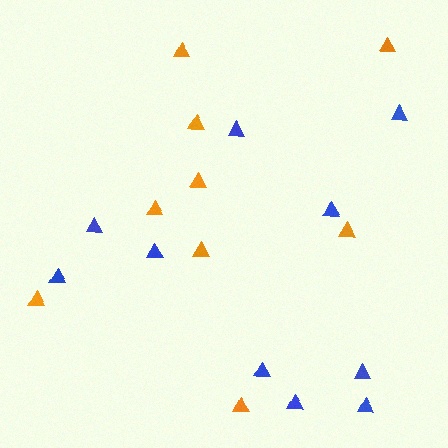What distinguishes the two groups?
There are 2 groups: one group of blue triangles (10) and one group of orange triangles (9).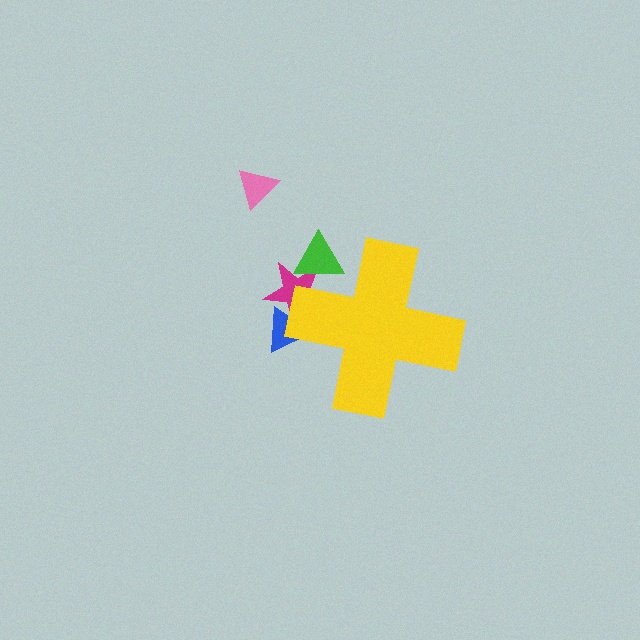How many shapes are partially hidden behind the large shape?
3 shapes are partially hidden.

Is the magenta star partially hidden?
Yes, the magenta star is partially hidden behind the yellow cross.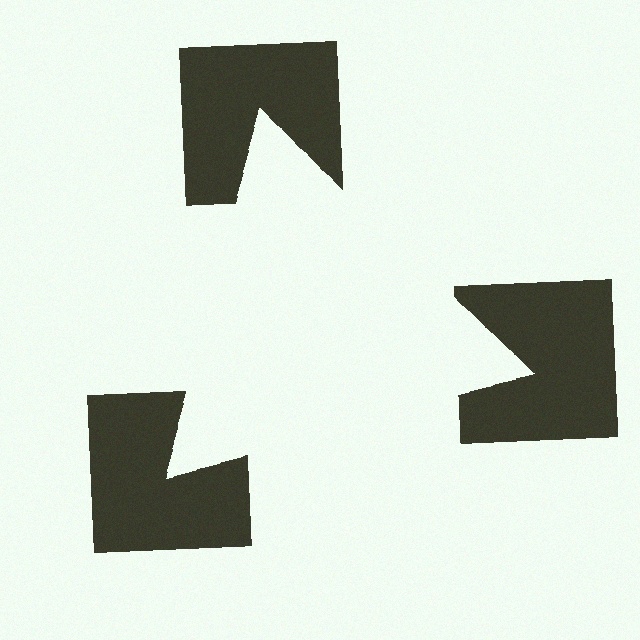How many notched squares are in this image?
There are 3 — one at each vertex of the illusory triangle.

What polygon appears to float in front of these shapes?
An illusory triangle — its edges are inferred from the aligned wedge cuts in the notched squares, not physically drawn.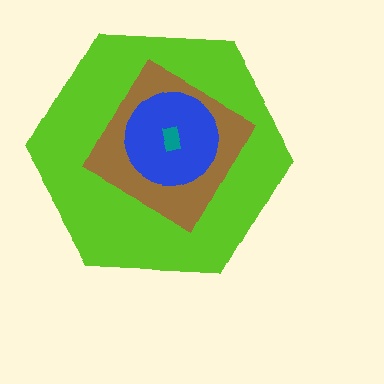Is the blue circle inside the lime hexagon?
Yes.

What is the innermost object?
The teal rectangle.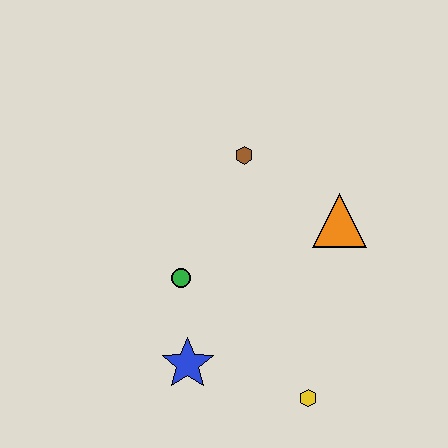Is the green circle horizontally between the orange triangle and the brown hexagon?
No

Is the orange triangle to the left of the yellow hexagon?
No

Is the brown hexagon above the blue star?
Yes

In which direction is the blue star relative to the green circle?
The blue star is below the green circle.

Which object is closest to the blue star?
The green circle is closest to the blue star.